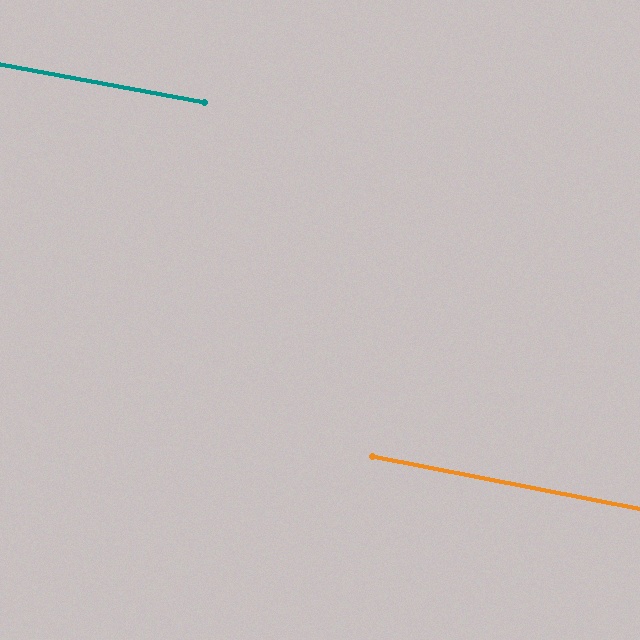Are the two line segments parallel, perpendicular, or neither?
Parallel — their directions differ by only 0.6°.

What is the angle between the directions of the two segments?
Approximately 1 degree.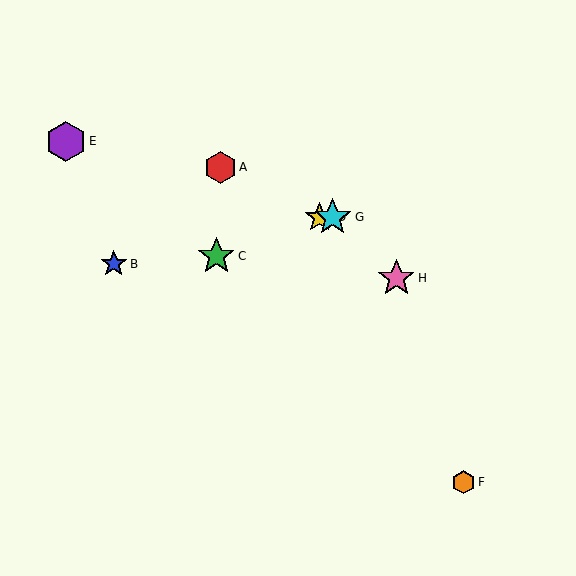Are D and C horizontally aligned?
No, D is at y≈217 and C is at y≈256.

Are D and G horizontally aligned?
Yes, both are at y≈217.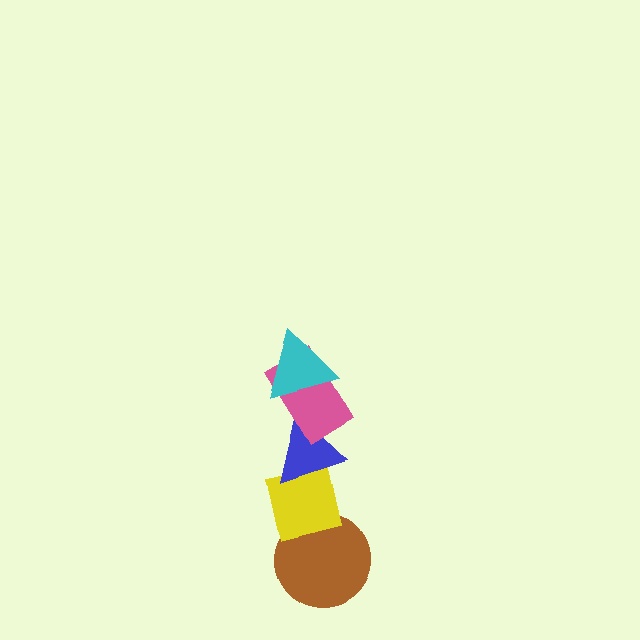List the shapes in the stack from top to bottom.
From top to bottom: the cyan triangle, the pink rectangle, the blue triangle, the yellow square, the brown circle.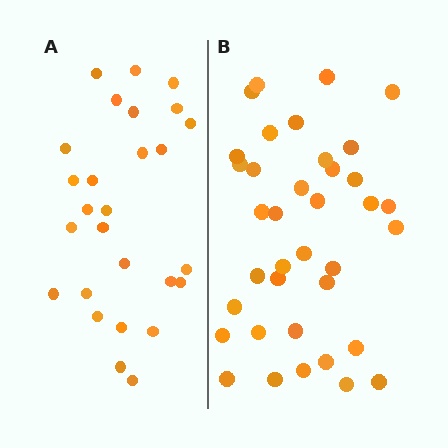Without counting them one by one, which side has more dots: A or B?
Region B (the right region) has more dots.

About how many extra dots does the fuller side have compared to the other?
Region B has roughly 10 or so more dots than region A.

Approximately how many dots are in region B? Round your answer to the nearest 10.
About 40 dots. (The exact count is 37, which rounds to 40.)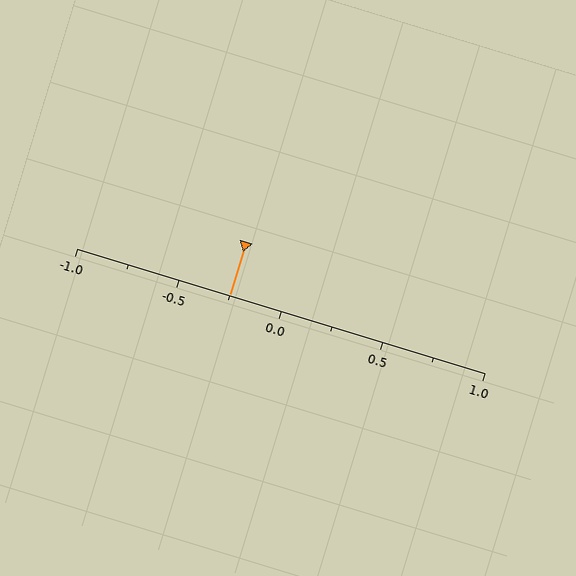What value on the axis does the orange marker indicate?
The marker indicates approximately -0.25.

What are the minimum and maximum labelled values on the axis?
The axis runs from -1.0 to 1.0.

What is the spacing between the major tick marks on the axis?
The major ticks are spaced 0.5 apart.